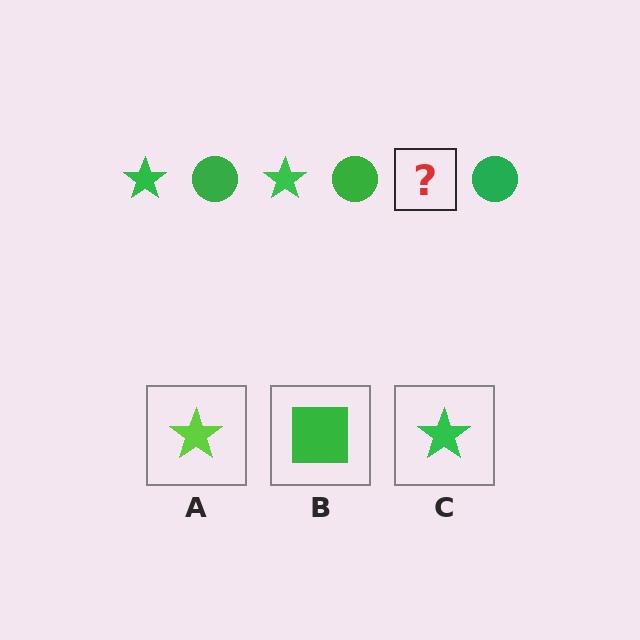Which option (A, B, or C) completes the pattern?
C.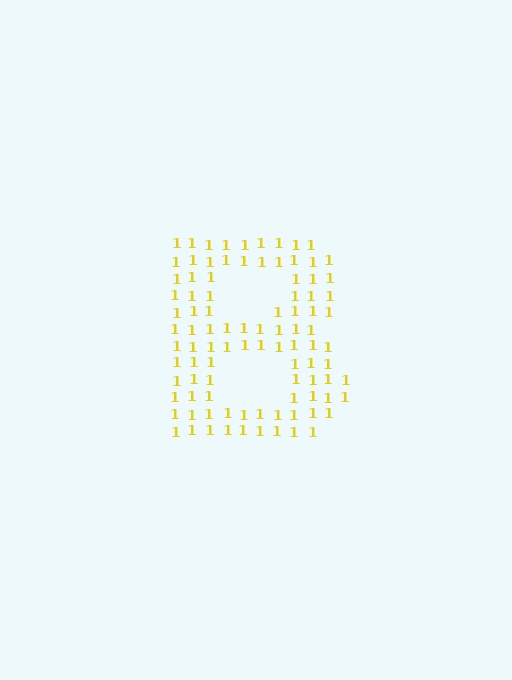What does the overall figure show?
The overall figure shows the letter B.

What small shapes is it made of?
It is made of small digit 1's.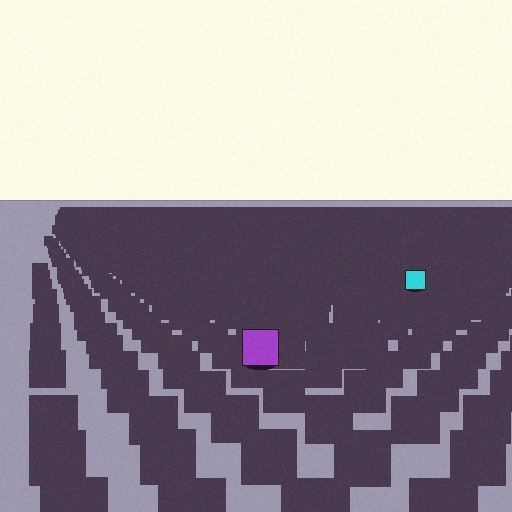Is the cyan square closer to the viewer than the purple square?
No. The purple square is closer — you can tell from the texture gradient: the ground texture is coarser near it.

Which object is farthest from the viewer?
The cyan square is farthest from the viewer. It appears smaller and the ground texture around it is denser.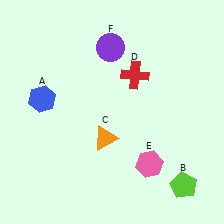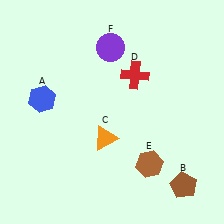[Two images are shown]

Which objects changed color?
B changed from lime to brown. E changed from pink to brown.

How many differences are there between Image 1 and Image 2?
There are 2 differences between the two images.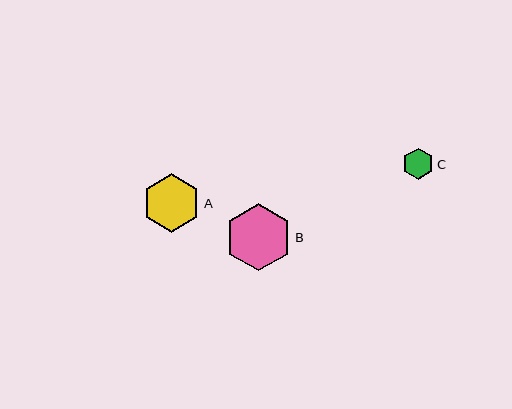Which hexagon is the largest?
Hexagon B is the largest with a size of approximately 67 pixels.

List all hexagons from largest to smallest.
From largest to smallest: B, A, C.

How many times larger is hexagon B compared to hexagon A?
Hexagon B is approximately 1.2 times the size of hexagon A.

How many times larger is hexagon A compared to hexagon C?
Hexagon A is approximately 1.9 times the size of hexagon C.